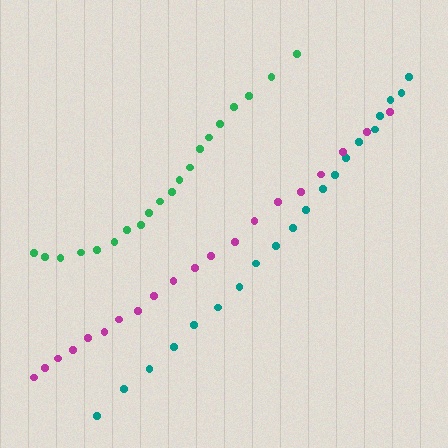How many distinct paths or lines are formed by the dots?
There are 3 distinct paths.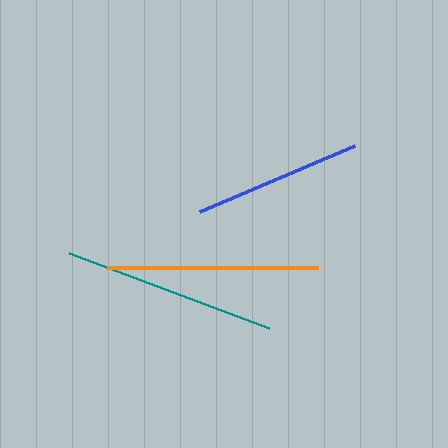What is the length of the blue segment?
The blue segment is approximately 169 pixels long.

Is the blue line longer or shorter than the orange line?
The orange line is longer than the blue line.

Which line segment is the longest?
The teal line is the longest at approximately 213 pixels.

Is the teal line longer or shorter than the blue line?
The teal line is longer than the blue line.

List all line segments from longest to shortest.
From longest to shortest: teal, orange, blue.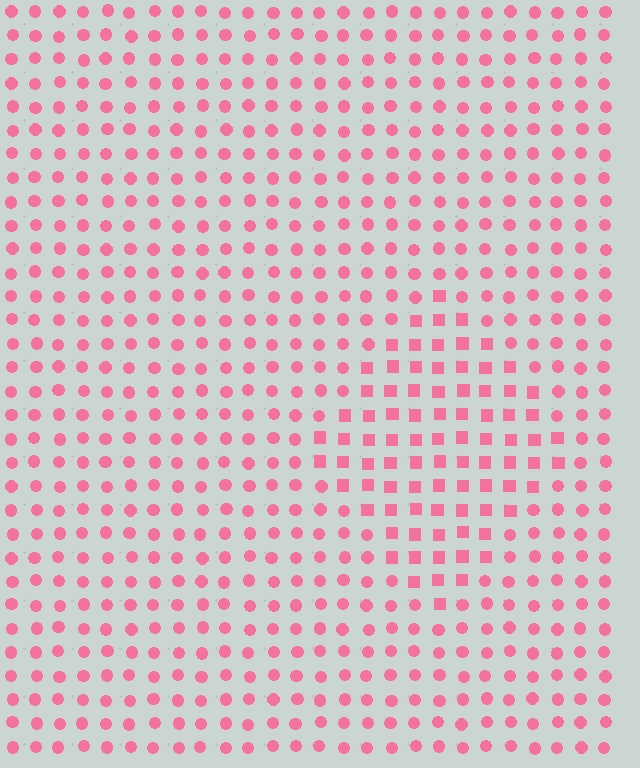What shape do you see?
I see a diamond.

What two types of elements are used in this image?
The image uses squares inside the diamond region and circles outside it.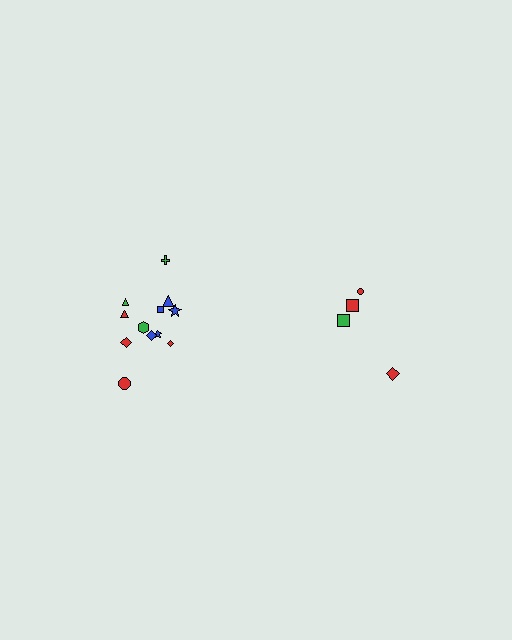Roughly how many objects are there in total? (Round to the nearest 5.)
Roughly 15 objects in total.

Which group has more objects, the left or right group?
The left group.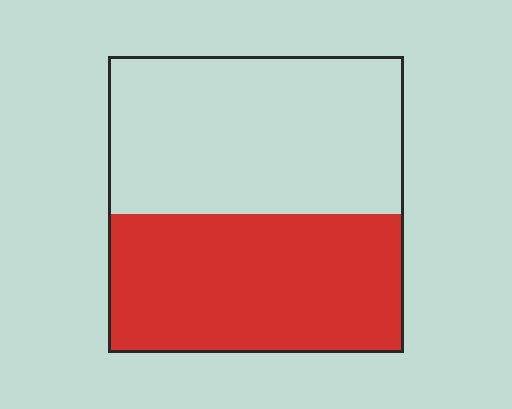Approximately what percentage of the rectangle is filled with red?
Approximately 45%.